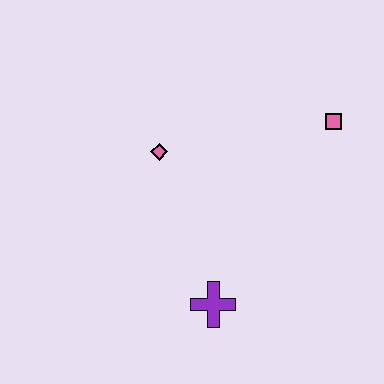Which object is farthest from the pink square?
The purple cross is farthest from the pink square.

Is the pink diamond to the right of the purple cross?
No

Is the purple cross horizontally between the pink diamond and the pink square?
Yes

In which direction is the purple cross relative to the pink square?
The purple cross is below the pink square.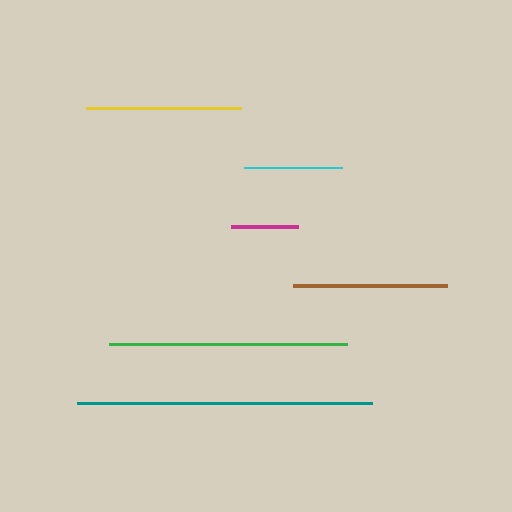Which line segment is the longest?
The teal line is the longest at approximately 295 pixels.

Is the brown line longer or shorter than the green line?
The green line is longer than the brown line.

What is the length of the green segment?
The green segment is approximately 238 pixels long.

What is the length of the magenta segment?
The magenta segment is approximately 67 pixels long.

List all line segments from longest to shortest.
From longest to shortest: teal, green, yellow, brown, cyan, magenta.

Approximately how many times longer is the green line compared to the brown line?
The green line is approximately 1.5 times the length of the brown line.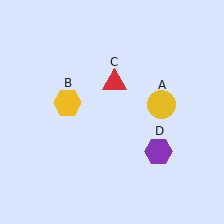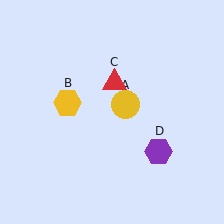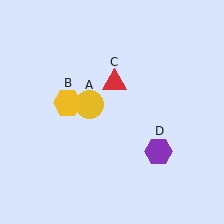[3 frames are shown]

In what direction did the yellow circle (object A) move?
The yellow circle (object A) moved left.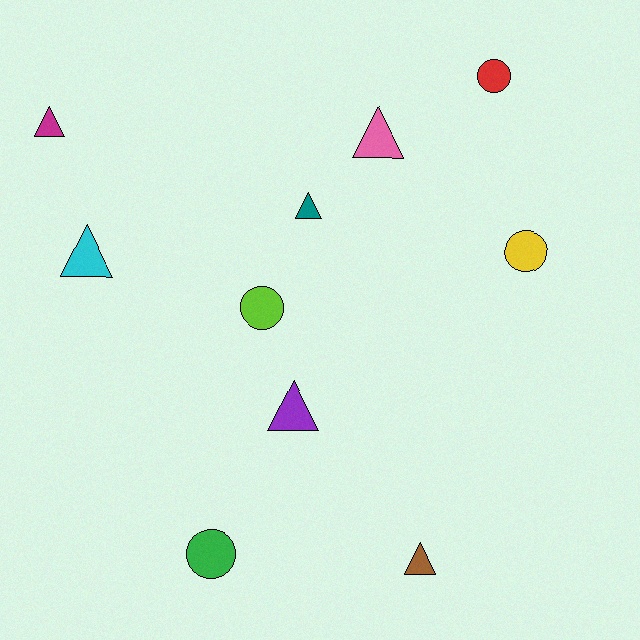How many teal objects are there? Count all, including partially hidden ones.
There is 1 teal object.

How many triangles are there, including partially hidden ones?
There are 6 triangles.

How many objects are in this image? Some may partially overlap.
There are 10 objects.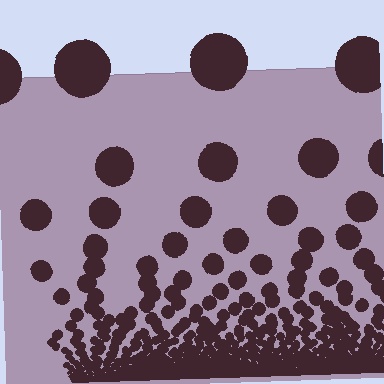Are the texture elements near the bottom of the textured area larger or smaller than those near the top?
Smaller. The gradient is inverted — elements near the bottom are smaller and denser.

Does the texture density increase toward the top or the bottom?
Density increases toward the bottom.